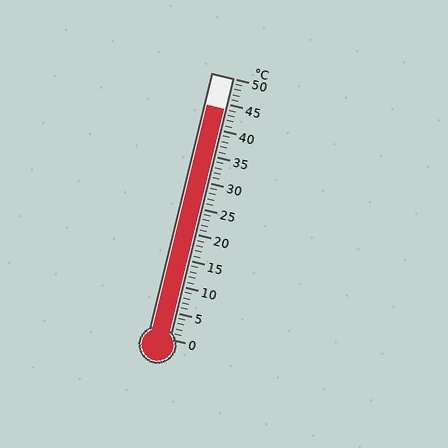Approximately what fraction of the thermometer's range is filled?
The thermometer is filled to approximately 90% of its range.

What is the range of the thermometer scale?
The thermometer scale ranges from 0°C to 50°C.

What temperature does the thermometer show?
The thermometer shows approximately 44°C.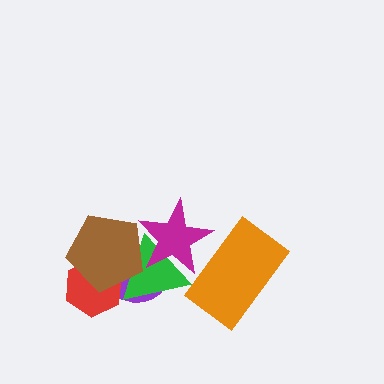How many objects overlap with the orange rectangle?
1 object overlaps with the orange rectangle.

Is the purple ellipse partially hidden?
Yes, it is partially covered by another shape.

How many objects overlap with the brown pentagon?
4 objects overlap with the brown pentagon.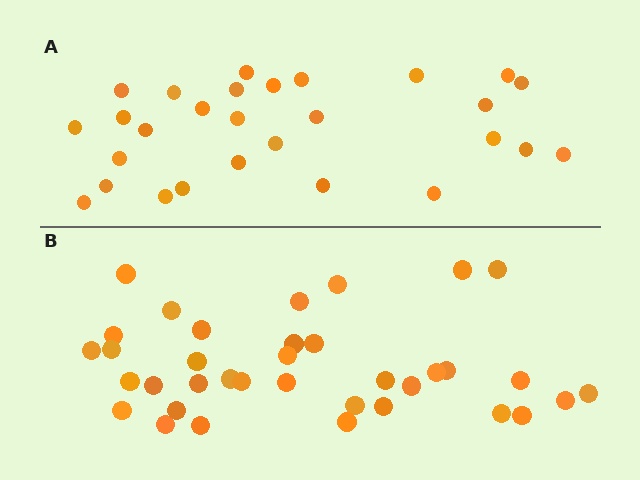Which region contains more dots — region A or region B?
Region B (the bottom region) has more dots.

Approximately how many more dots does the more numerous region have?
Region B has roughly 8 or so more dots than region A.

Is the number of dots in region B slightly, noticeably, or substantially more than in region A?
Region B has noticeably more, but not dramatically so. The ratio is roughly 1.3 to 1.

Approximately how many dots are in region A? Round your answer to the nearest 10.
About 30 dots. (The exact count is 28, which rounds to 30.)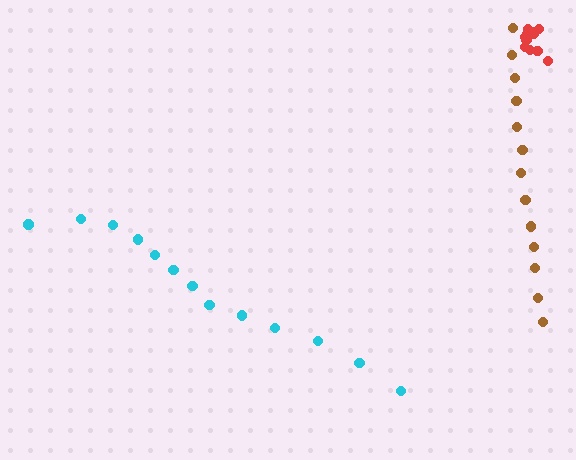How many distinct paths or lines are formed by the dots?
There are 3 distinct paths.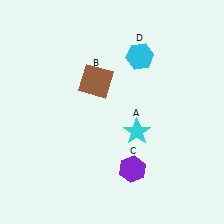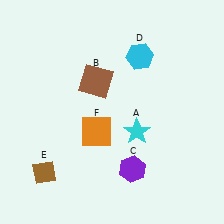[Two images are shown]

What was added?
A brown diamond (E), an orange square (F) were added in Image 2.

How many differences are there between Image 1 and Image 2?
There are 2 differences between the two images.